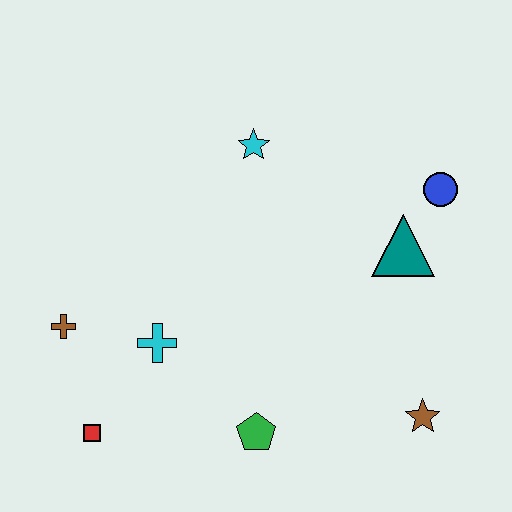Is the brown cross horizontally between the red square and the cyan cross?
No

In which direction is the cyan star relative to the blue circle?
The cyan star is to the left of the blue circle.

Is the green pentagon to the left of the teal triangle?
Yes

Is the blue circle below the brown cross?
No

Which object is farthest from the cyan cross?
The blue circle is farthest from the cyan cross.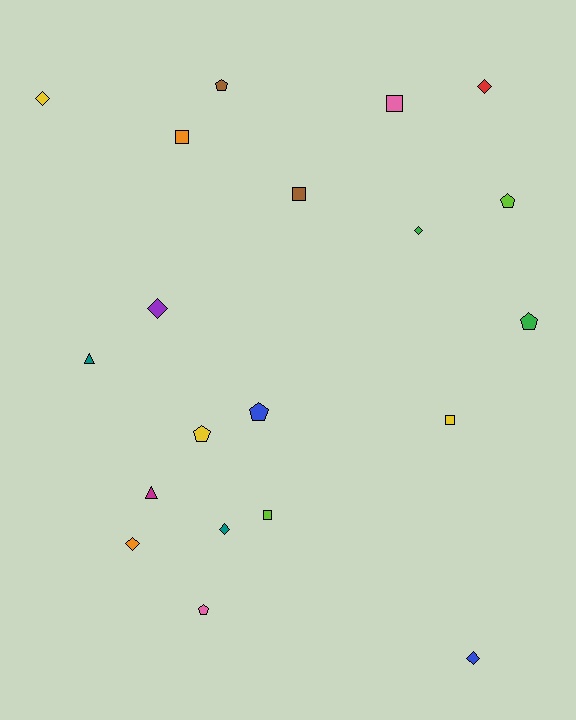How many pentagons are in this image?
There are 6 pentagons.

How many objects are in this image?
There are 20 objects.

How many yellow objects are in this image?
There are 3 yellow objects.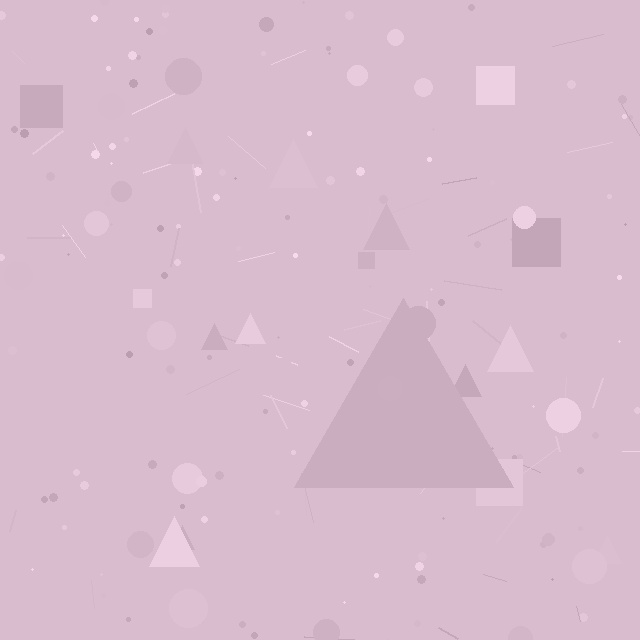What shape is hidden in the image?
A triangle is hidden in the image.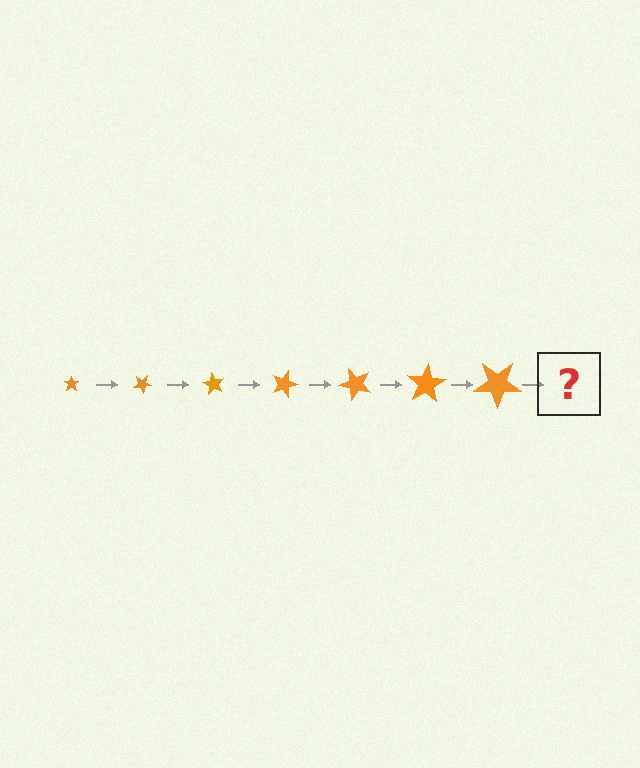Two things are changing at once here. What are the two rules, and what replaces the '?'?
The two rules are that the star grows larger each step and it rotates 30 degrees each step. The '?' should be a star, larger than the previous one and rotated 210 degrees from the start.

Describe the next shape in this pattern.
It should be a star, larger than the previous one and rotated 210 degrees from the start.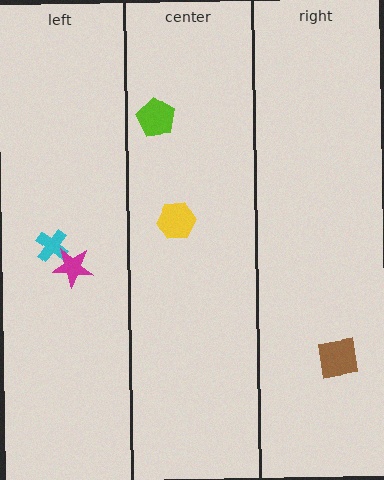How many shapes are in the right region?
1.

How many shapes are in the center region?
2.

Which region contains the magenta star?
The left region.